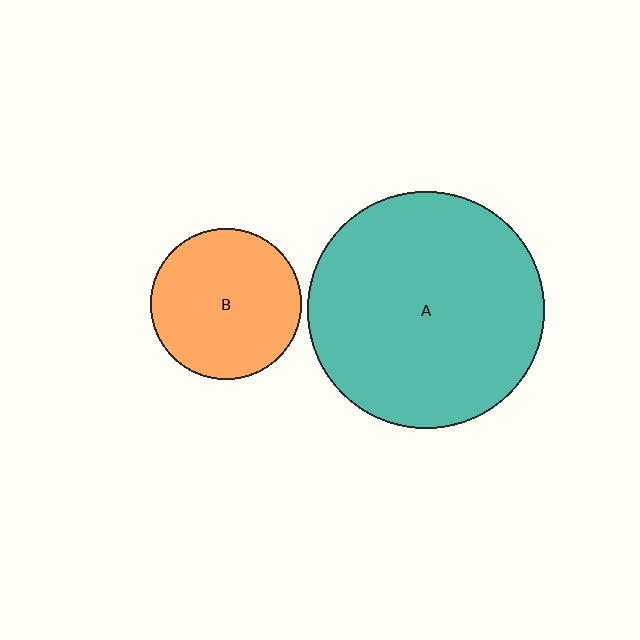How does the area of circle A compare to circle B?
Approximately 2.5 times.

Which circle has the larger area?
Circle A (teal).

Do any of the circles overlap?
No, none of the circles overlap.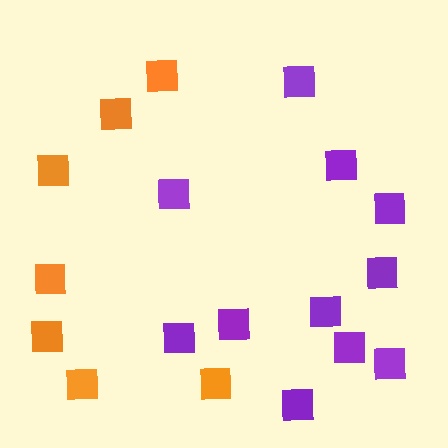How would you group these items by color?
There are 2 groups: one group of purple squares (11) and one group of orange squares (7).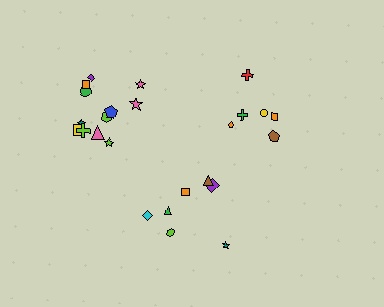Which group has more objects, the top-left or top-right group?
The top-left group.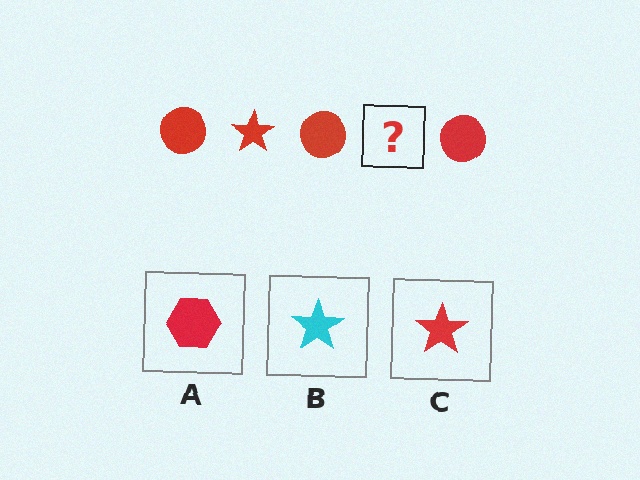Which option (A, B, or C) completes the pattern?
C.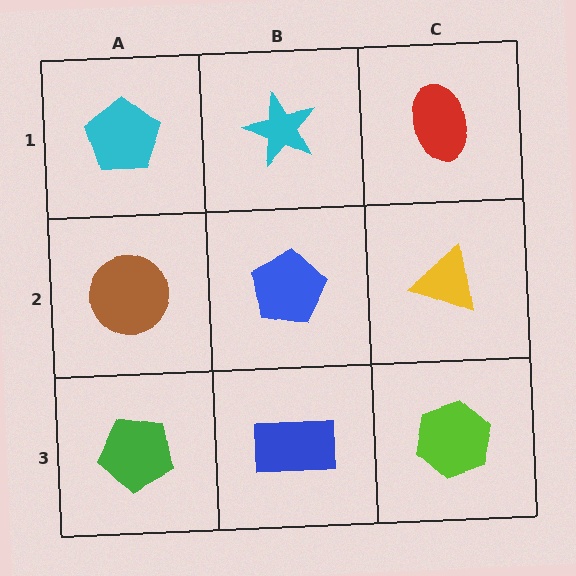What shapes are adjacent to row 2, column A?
A cyan pentagon (row 1, column A), a green pentagon (row 3, column A), a blue pentagon (row 2, column B).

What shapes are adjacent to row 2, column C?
A red ellipse (row 1, column C), a lime hexagon (row 3, column C), a blue pentagon (row 2, column B).